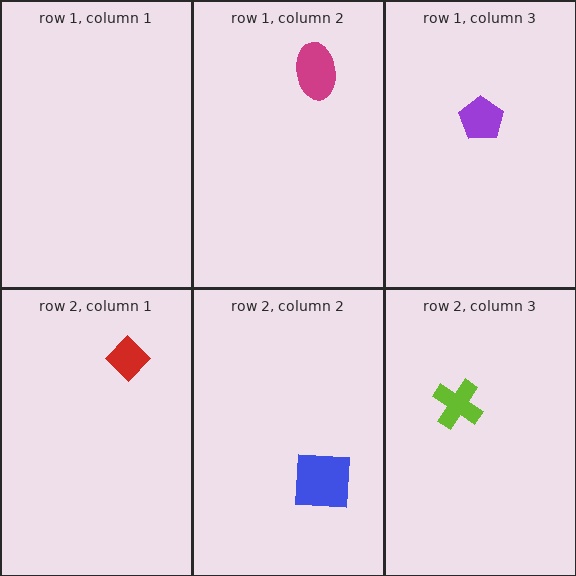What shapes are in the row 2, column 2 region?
The blue square.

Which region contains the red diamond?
The row 2, column 1 region.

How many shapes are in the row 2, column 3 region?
1.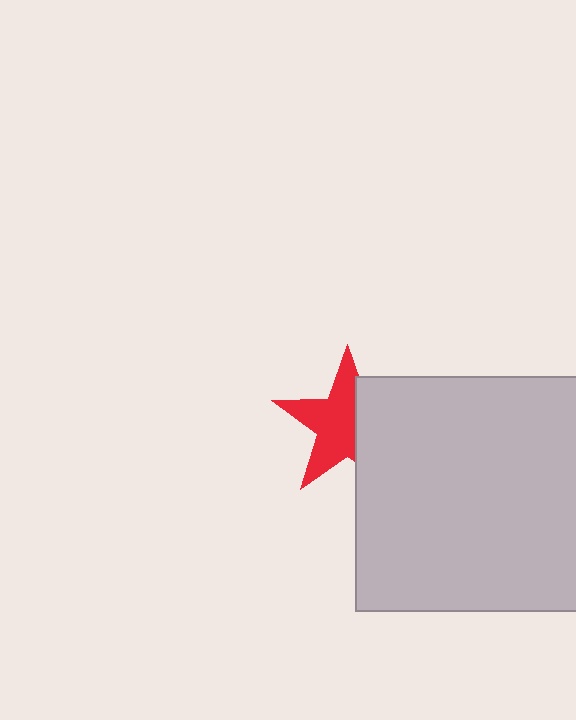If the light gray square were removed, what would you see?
You would see the complete red star.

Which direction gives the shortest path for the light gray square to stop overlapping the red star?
Moving right gives the shortest separation.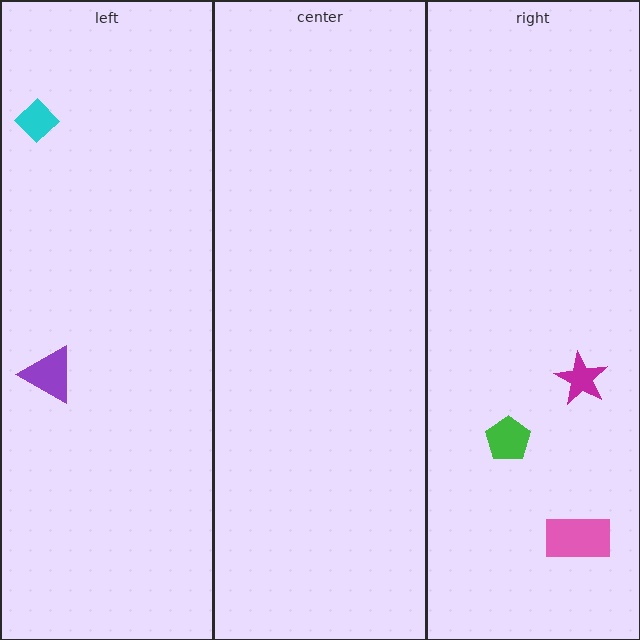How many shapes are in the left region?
2.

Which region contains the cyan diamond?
The left region.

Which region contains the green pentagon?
The right region.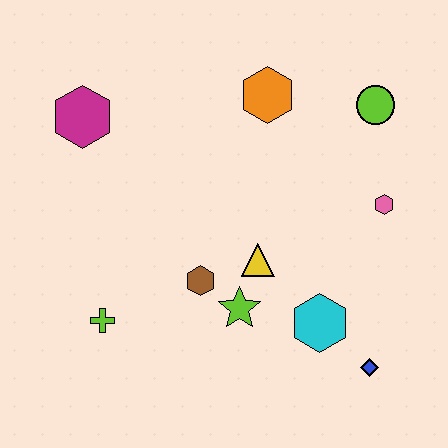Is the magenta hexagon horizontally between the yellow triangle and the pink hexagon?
No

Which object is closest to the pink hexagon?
The lime circle is closest to the pink hexagon.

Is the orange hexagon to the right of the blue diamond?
No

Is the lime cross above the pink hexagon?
No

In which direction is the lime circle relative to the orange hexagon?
The lime circle is to the right of the orange hexagon.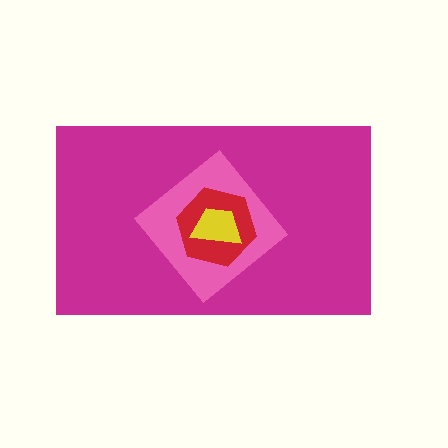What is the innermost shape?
The yellow trapezoid.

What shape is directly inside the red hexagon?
The yellow trapezoid.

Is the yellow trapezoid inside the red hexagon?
Yes.